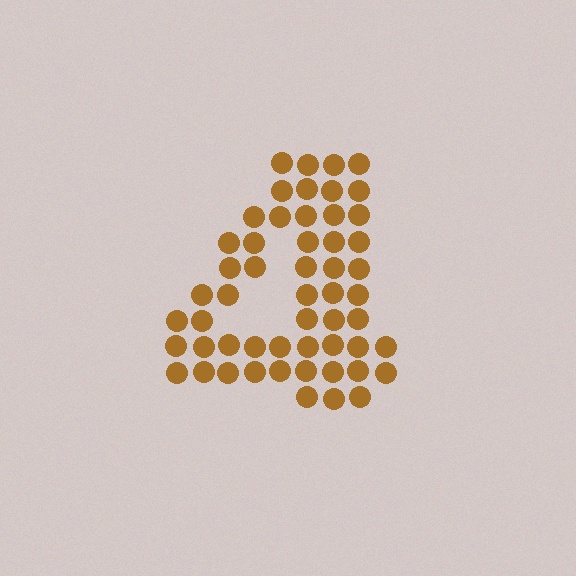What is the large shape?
The large shape is the digit 4.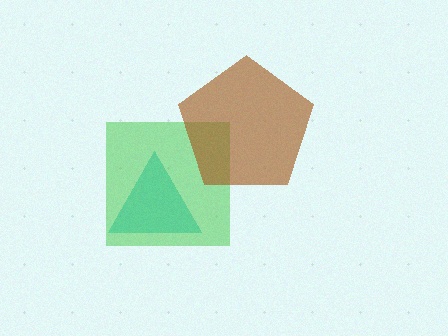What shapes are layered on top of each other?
The layered shapes are: a cyan triangle, a green square, a brown pentagon.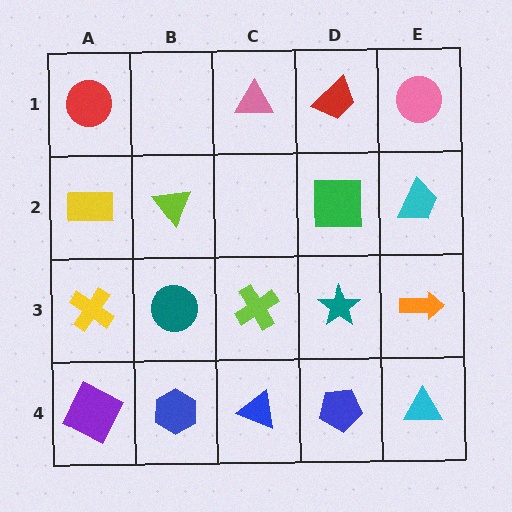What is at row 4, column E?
A cyan triangle.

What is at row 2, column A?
A yellow rectangle.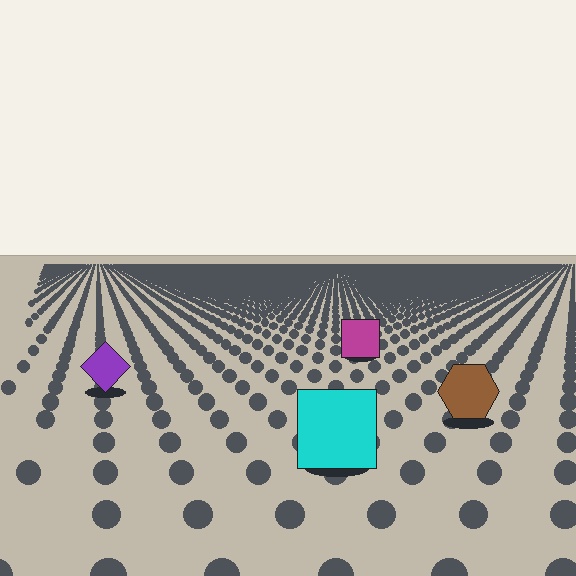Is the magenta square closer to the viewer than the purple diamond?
No. The purple diamond is closer — you can tell from the texture gradient: the ground texture is coarser near it.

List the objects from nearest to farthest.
From nearest to farthest: the cyan square, the brown hexagon, the purple diamond, the magenta square.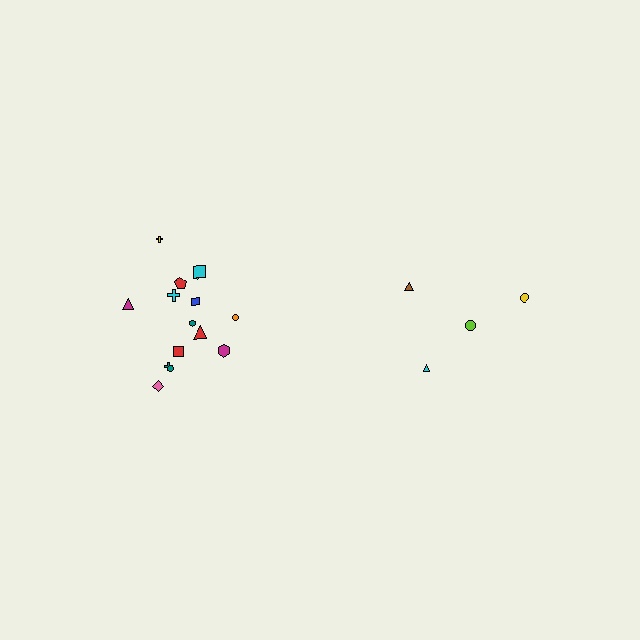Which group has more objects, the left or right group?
The left group.